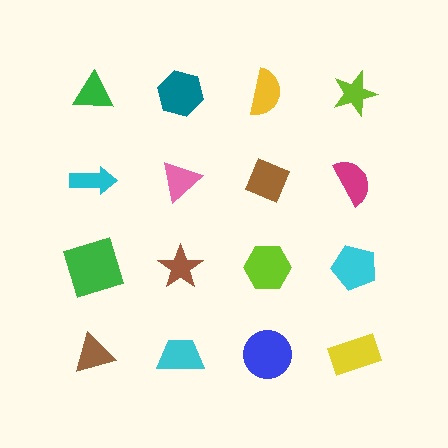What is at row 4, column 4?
A yellow rectangle.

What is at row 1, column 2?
A teal hexagon.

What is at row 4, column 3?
A blue circle.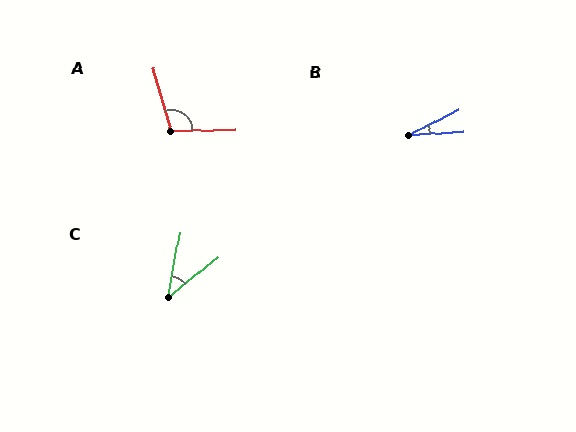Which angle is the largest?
A, at approximately 104 degrees.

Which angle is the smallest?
B, at approximately 24 degrees.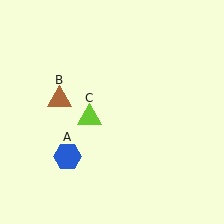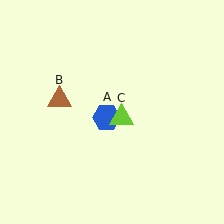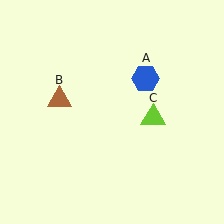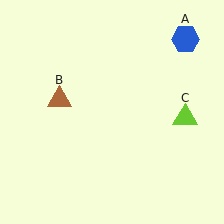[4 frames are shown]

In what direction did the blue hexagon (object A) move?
The blue hexagon (object A) moved up and to the right.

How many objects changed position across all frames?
2 objects changed position: blue hexagon (object A), lime triangle (object C).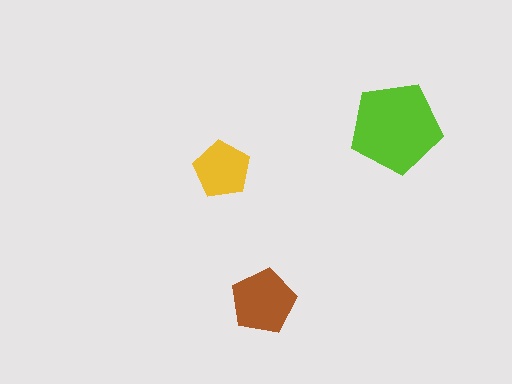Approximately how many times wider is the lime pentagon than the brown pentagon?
About 1.5 times wider.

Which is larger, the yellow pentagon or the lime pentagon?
The lime one.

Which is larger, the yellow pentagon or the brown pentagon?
The brown one.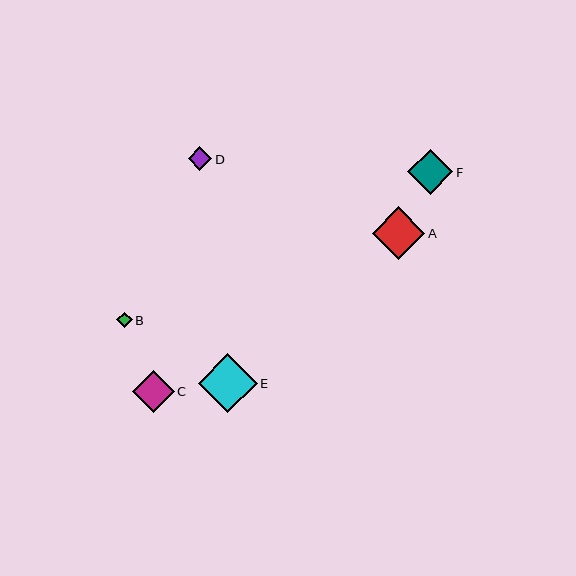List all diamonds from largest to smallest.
From largest to smallest: E, A, F, C, D, B.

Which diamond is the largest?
Diamond E is the largest with a size of approximately 59 pixels.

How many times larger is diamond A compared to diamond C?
Diamond A is approximately 1.2 times the size of diamond C.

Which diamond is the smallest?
Diamond B is the smallest with a size of approximately 15 pixels.